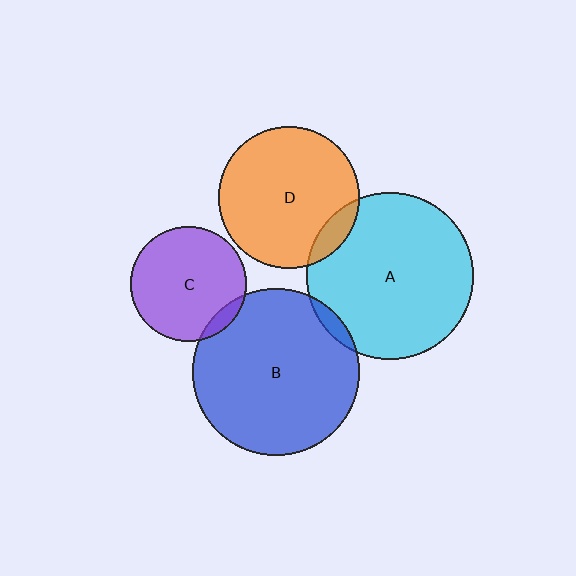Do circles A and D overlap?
Yes.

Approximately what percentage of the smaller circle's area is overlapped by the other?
Approximately 10%.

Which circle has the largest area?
Circle B (blue).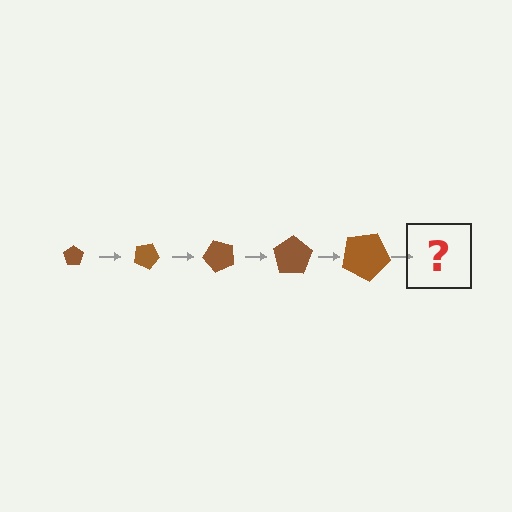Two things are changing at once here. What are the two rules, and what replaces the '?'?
The two rules are that the pentagon grows larger each step and it rotates 25 degrees each step. The '?' should be a pentagon, larger than the previous one and rotated 125 degrees from the start.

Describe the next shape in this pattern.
It should be a pentagon, larger than the previous one and rotated 125 degrees from the start.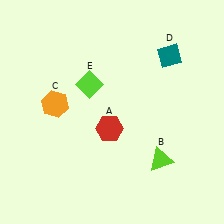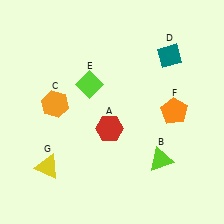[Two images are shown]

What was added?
An orange pentagon (F), a yellow triangle (G) were added in Image 2.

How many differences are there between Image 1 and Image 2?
There are 2 differences between the two images.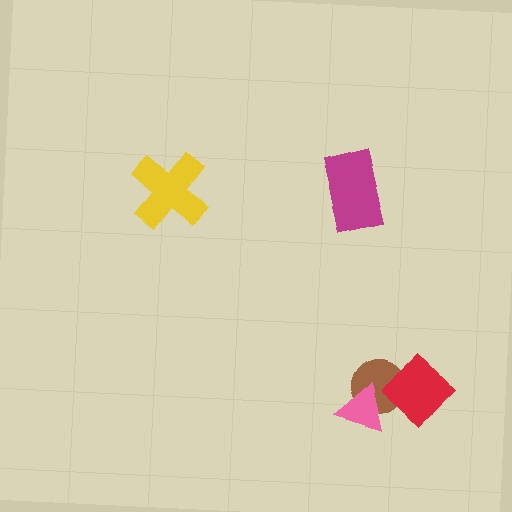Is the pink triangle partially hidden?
Yes, it is partially covered by another shape.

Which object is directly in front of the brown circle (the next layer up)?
The pink triangle is directly in front of the brown circle.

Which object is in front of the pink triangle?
The red diamond is in front of the pink triangle.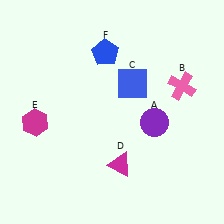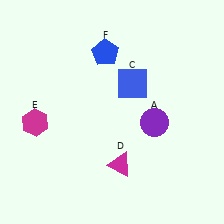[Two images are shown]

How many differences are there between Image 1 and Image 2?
There is 1 difference between the two images.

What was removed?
The pink cross (B) was removed in Image 2.